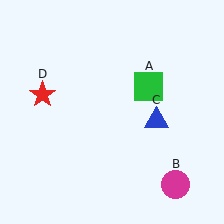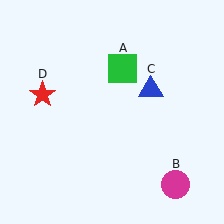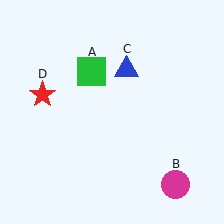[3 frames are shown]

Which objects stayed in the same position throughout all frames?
Magenta circle (object B) and red star (object D) remained stationary.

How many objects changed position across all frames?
2 objects changed position: green square (object A), blue triangle (object C).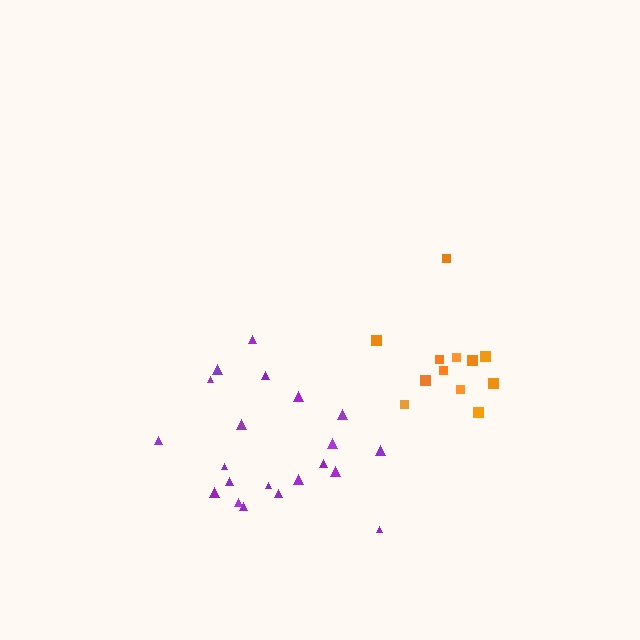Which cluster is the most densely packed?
Orange.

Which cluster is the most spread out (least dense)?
Purple.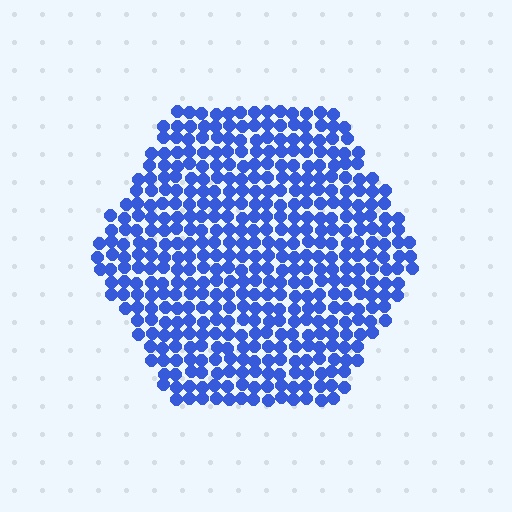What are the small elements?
The small elements are circles.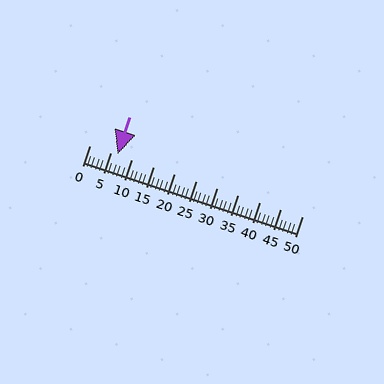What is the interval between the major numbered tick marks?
The major tick marks are spaced 5 units apart.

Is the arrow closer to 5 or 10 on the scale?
The arrow is closer to 5.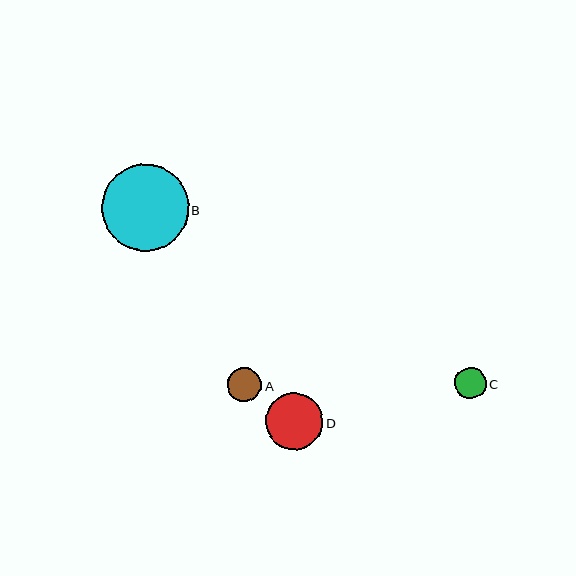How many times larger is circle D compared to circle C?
Circle D is approximately 1.8 times the size of circle C.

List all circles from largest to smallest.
From largest to smallest: B, D, A, C.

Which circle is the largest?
Circle B is the largest with a size of approximately 87 pixels.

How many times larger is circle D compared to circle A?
Circle D is approximately 1.7 times the size of circle A.